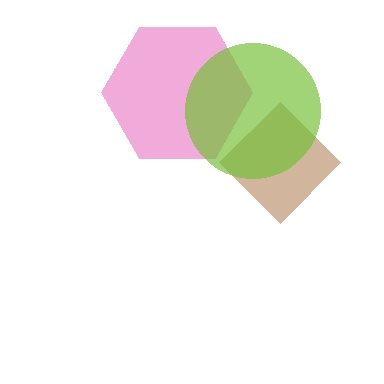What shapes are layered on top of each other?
The layered shapes are: a pink hexagon, a brown diamond, a lime circle.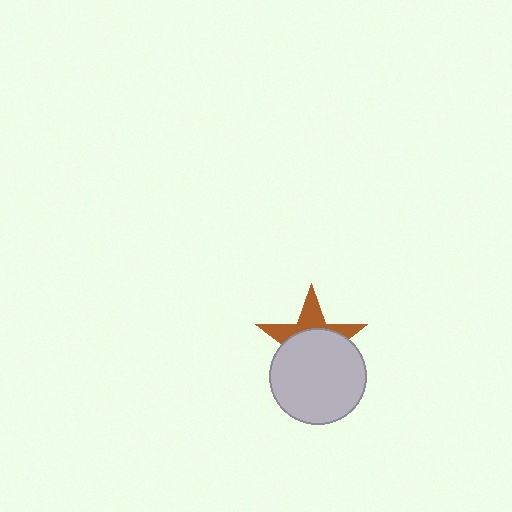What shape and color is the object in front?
The object in front is a light gray circle.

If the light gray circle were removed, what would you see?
You would see the complete brown star.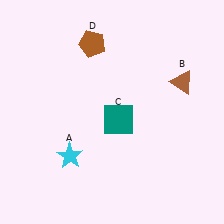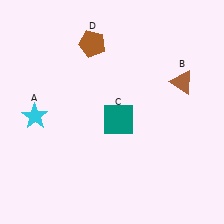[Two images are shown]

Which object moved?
The cyan star (A) moved up.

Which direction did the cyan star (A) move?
The cyan star (A) moved up.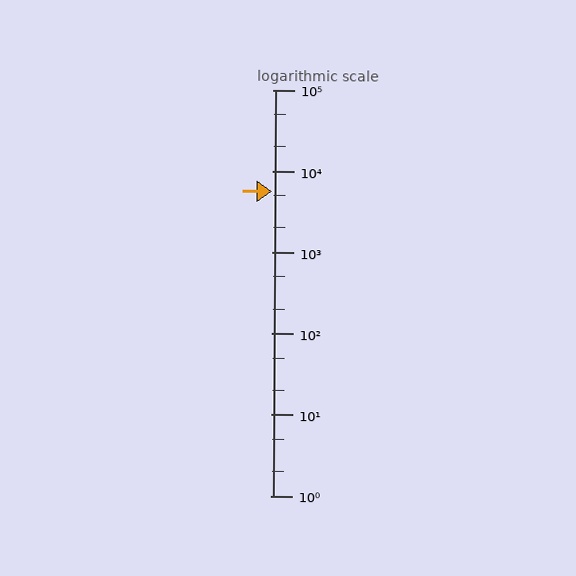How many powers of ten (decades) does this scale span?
The scale spans 5 decades, from 1 to 100000.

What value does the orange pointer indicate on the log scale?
The pointer indicates approximately 5600.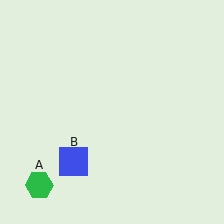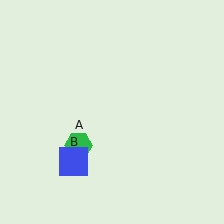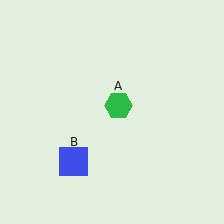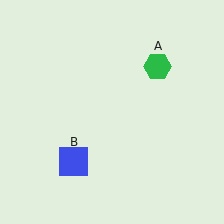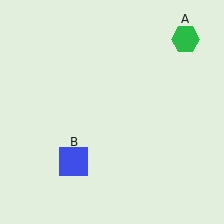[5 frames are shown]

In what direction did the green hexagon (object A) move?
The green hexagon (object A) moved up and to the right.